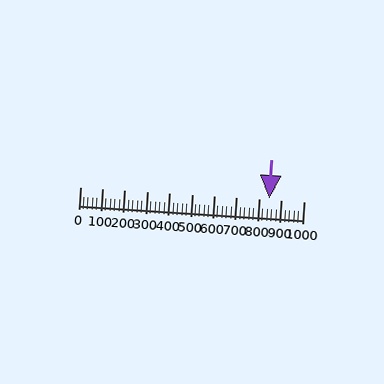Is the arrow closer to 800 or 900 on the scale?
The arrow is closer to 800.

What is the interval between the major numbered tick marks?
The major tick marks are spaced 100 units apart.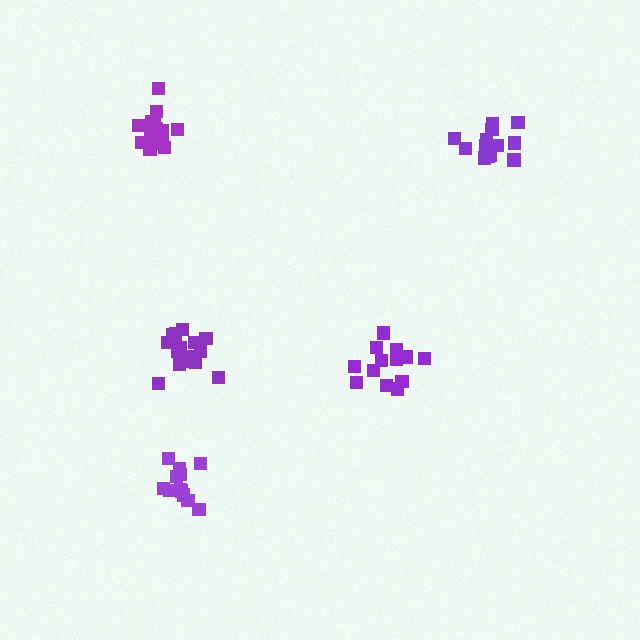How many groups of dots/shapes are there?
There are 5 groups.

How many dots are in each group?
Group 1: 13 dots, Group 2: 15 dots, Group 3: 12 dots, Group 4: 13 dots, Group 5: 15 dots (68 total).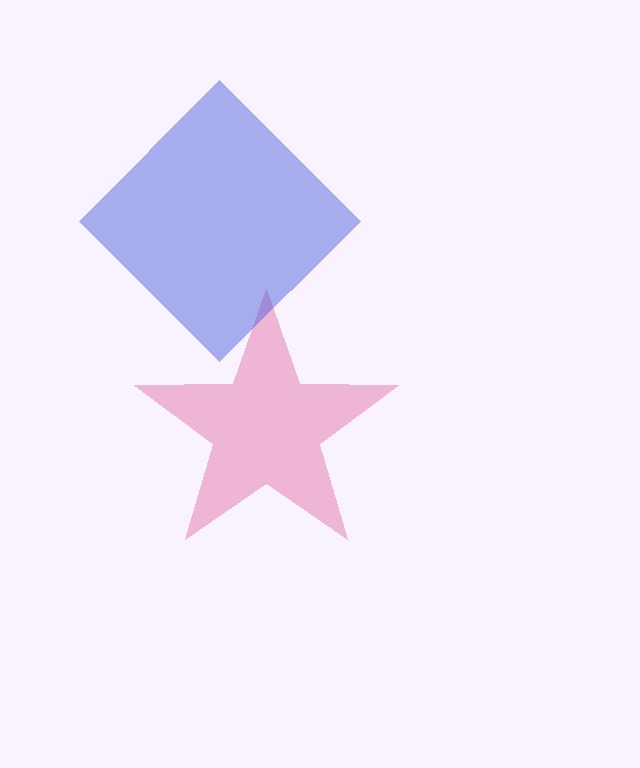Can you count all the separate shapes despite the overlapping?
Yes, there are 2 separate shapes.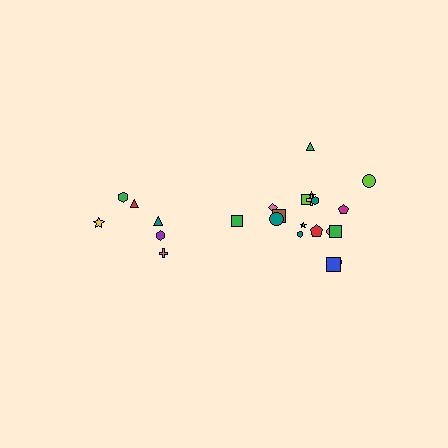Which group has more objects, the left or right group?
The right group.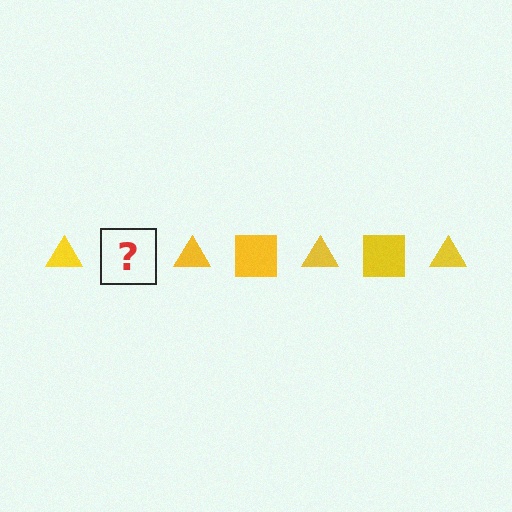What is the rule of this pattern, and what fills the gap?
The rule is that the pattern cycles through triangle, square shapes in yellow. The gap should be filled with a yellow square.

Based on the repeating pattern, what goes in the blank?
The blank should be a yellow square.